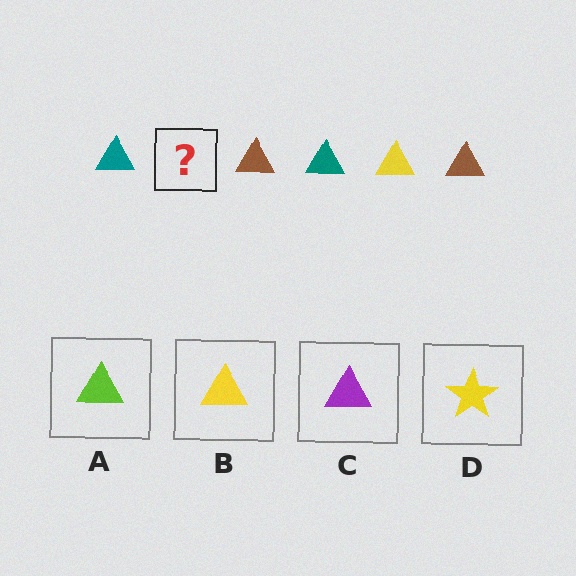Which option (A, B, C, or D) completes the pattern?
B.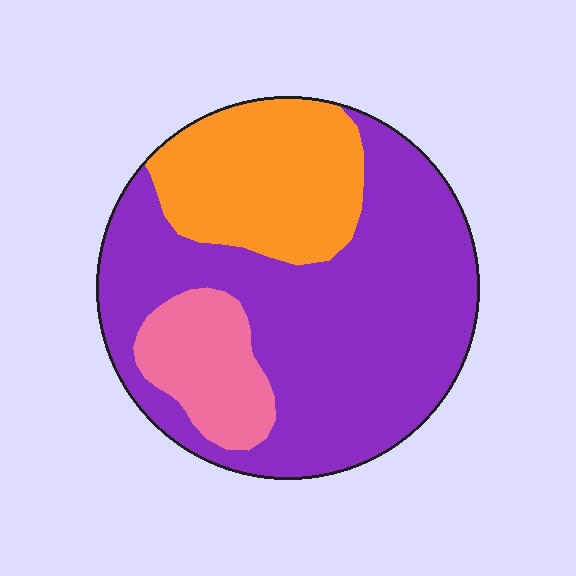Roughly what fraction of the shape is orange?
Orange takes up about one quarter (1/4) of the shape.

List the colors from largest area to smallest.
From largest to smallest: purple, orange, pink.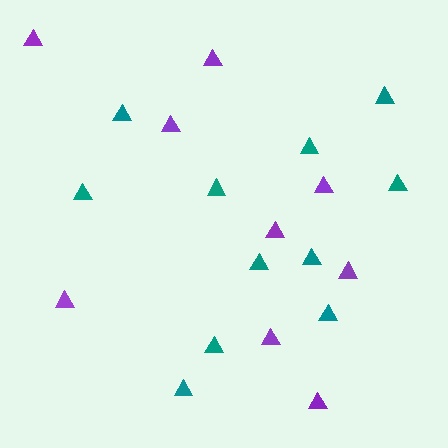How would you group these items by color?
There are 2 groups: one group of purple triangles (9) and one group of teal triangles (11).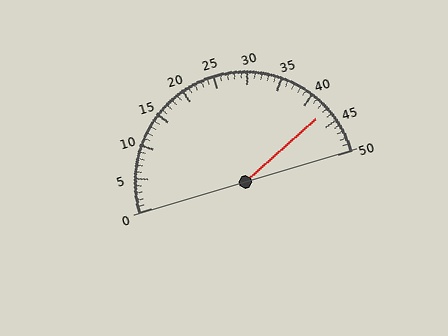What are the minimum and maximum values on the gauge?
The gauge ranges from 0 to 50.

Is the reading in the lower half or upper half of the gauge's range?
The reading is in the upper half of the range (0 to 50).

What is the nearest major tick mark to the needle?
The nearest major tick mark is 45.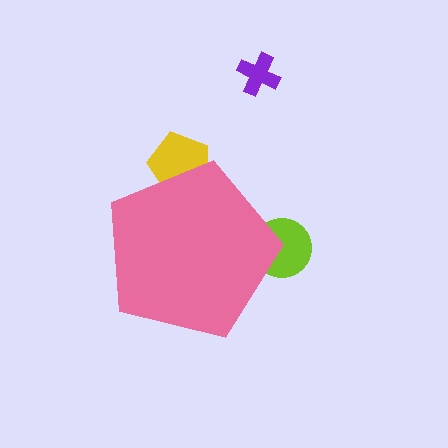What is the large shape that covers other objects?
A pink pentagon.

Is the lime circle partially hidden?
Yes, the lime circle is partially hidden behind the pink pentagon.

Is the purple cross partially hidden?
No, the purple cross is fully visible.